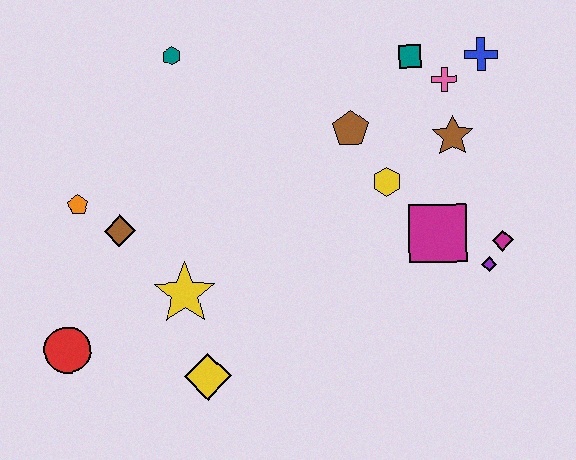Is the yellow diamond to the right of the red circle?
Yes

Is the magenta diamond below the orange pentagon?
Yes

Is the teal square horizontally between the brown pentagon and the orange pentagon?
No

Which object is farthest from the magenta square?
The red circle is farthest from the magenta square.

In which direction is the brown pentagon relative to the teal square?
The brown pentagon is below the teal square.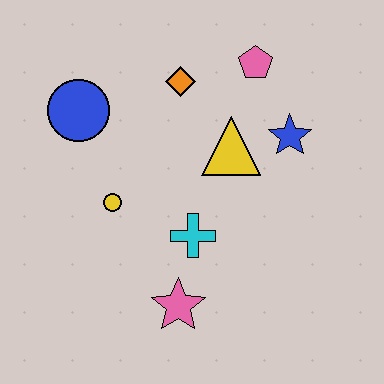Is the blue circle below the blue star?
No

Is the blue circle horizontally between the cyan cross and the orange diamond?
No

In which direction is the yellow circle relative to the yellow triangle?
The yellow circle is to the left of the yellow triangle.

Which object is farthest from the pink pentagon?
The pink star is farthest from the pink pentagon.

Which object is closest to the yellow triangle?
The blue star is closest to the yellow triangle.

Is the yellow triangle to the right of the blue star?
No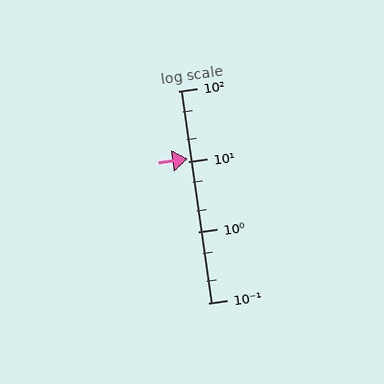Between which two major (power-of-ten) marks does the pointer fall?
The pointer is between 10 and 100.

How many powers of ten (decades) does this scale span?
The scale spans 3 decades, from 0.1 to 100.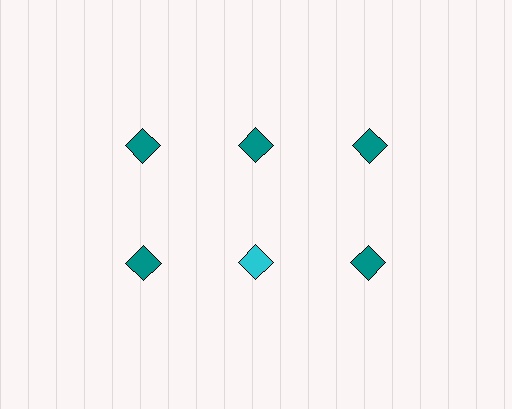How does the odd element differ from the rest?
It has a different color: cyan instead of teal.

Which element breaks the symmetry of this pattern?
The cyan diamond in the second row, second from left column breaks the symmetry. All other shapes are teal diamonds.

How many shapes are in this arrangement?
There are 6 shapes arranged in a grid pattern.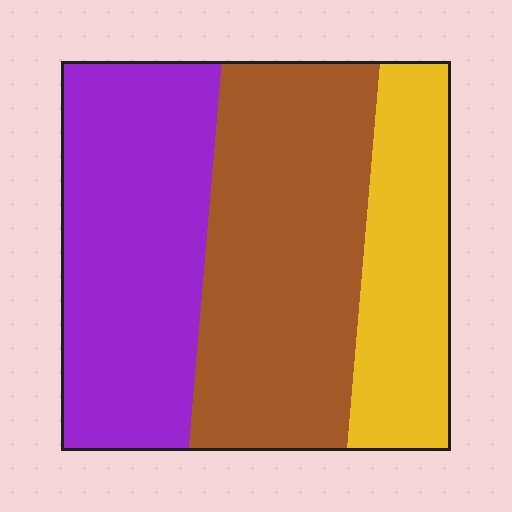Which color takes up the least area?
Yellow, at roughly 20%.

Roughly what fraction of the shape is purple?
Purple takes up about three eighths (3/8) of the shape.